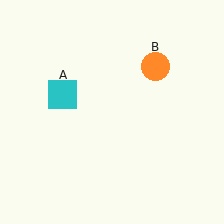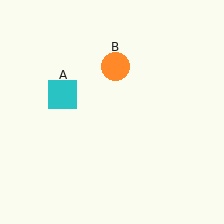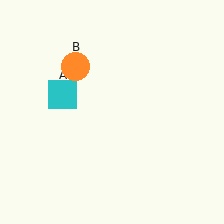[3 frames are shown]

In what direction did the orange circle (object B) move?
The orange circle (object B) moved left.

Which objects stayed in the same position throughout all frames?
Cyan square (object A) remained stationary.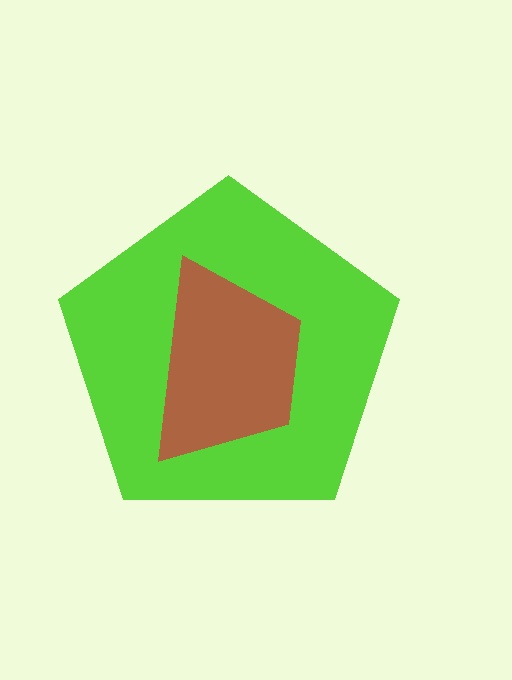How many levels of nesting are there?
2.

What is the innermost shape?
The brown trapezoid.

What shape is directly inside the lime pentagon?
The brown trapezoid.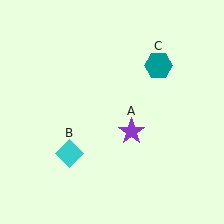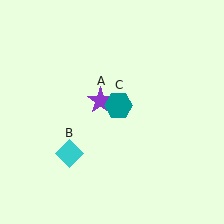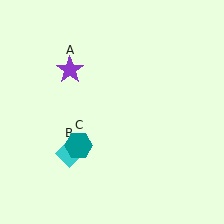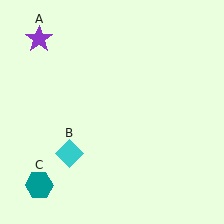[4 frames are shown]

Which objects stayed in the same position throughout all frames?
Cyan diamond (object B) remained stationary.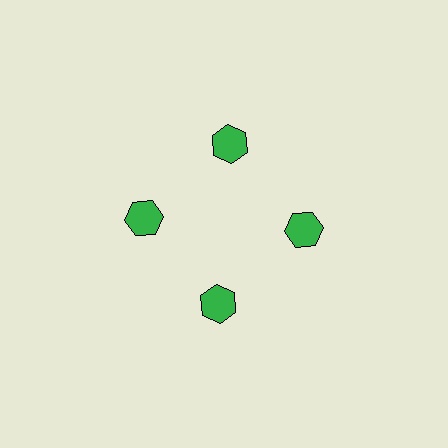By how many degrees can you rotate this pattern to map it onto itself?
The pattern maps onto itself every 90 degrees of rotation.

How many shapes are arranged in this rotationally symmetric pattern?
There are 4 shapes, arranged in 4 groups of 1.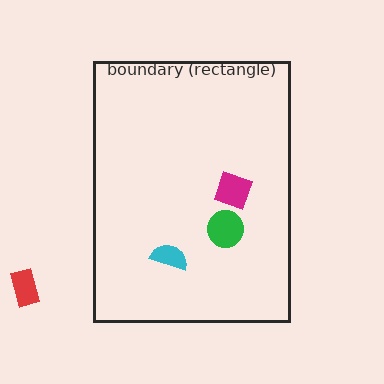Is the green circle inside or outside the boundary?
Inside.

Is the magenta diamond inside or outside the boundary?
Inside.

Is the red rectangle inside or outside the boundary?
Outside.